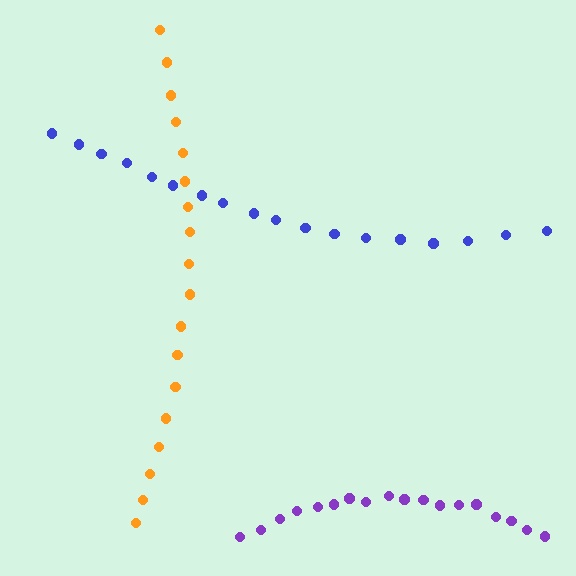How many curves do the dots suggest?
There are 3 distinct paths.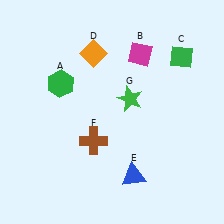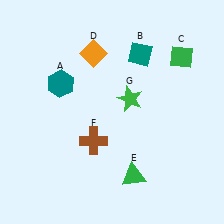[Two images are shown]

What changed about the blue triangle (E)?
In Image 1, E is blue. In Image 2, it changed to green.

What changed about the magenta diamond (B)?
In Image 1, B is magenta. In Image 2, it changed to teal.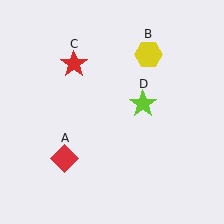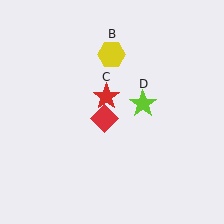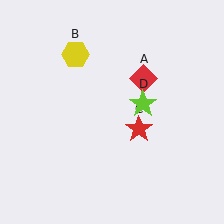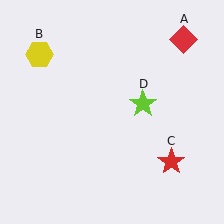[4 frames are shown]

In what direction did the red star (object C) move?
The red star (object C) moved down and to the right.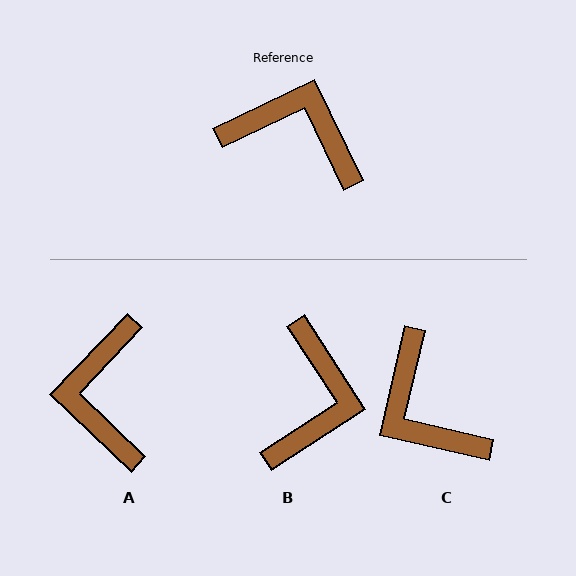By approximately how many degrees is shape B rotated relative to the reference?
Approximately 83 degrees clockwise.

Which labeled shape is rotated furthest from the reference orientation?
C, about 141 degrees away.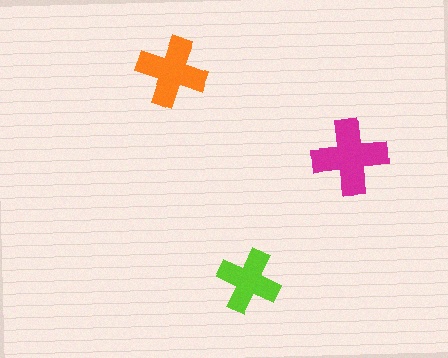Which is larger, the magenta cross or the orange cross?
The magenta one.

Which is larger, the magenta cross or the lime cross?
The magenta one.